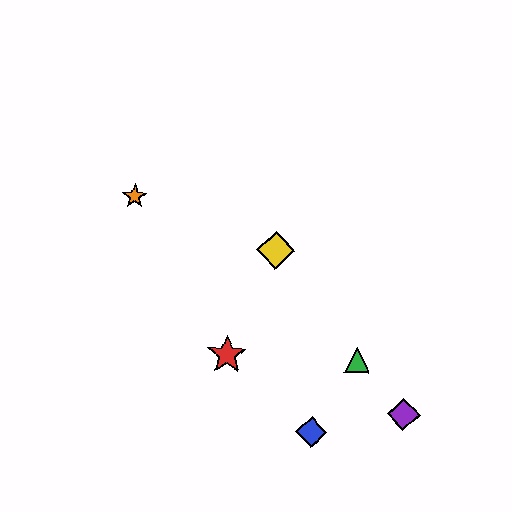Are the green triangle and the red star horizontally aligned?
Yes, both are at y≈360.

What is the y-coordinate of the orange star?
The orange star is at y≈196.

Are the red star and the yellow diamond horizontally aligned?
No, the red star is at y≈355 and the yellow diamond is at y≈250.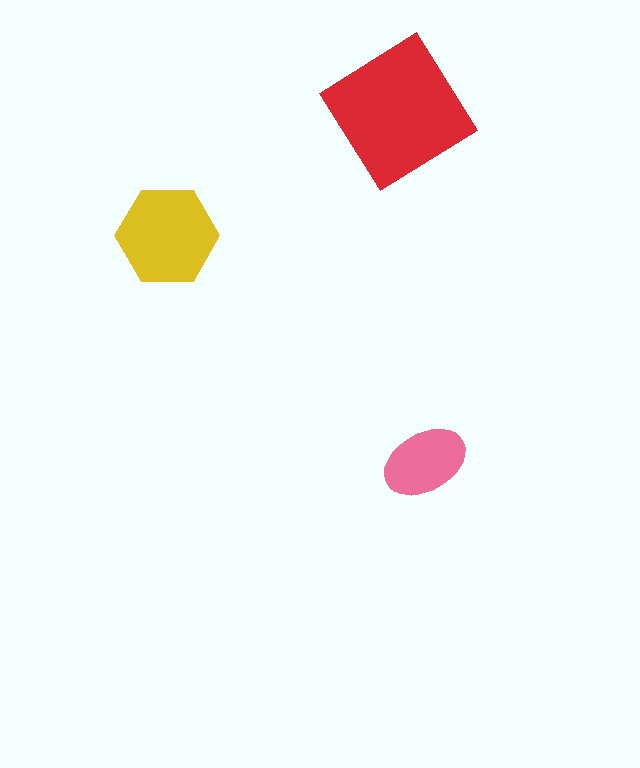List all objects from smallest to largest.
The pink ellipse, the yellow hexagon, the red diamond.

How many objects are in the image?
There are 3 objects in the image.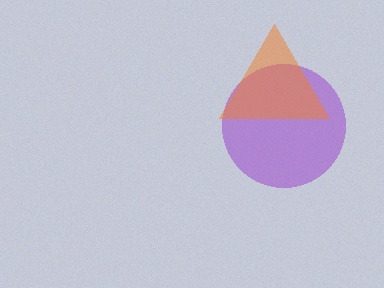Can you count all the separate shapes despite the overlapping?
Yes, there are 2 separate shapes.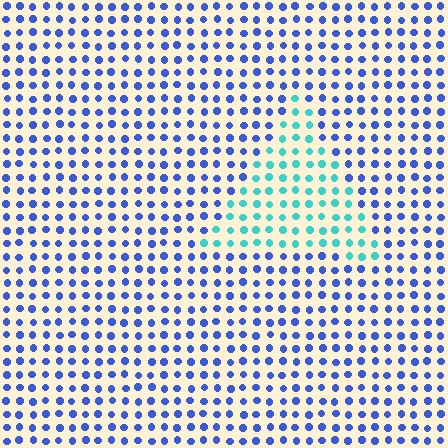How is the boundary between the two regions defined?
The boundary is defined purely by a slight shift in hue (about 52 degrees). Spacing, size, and orientation are identical on both sides.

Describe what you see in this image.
The image is filled with small blue elements in a uniform arrangement. A triangle-shaped region is visible where the elements are tinted to a slightly different hue, forming a subtle color boundary.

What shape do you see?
I see a triangle.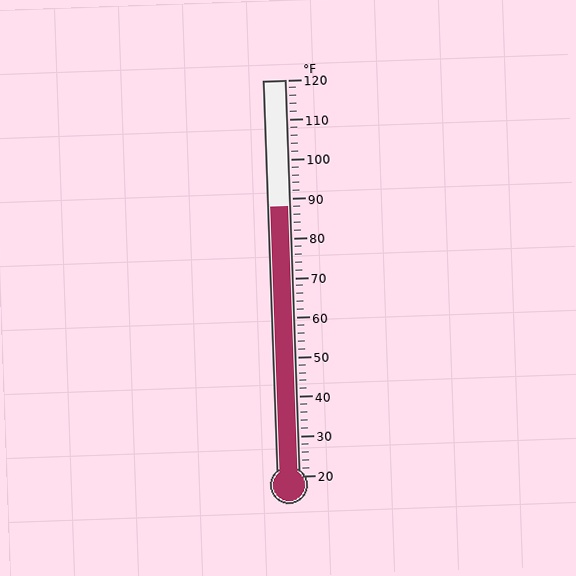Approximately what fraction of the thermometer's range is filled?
The thermometer is filled to approximately 70% of its range.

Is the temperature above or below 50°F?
The temperature is above 50°F.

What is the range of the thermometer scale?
The thermometer scale ranges from 20°F to 120°F.